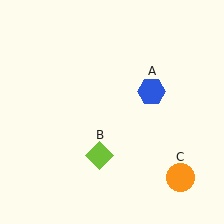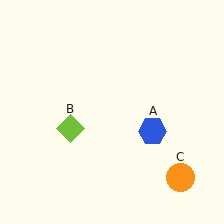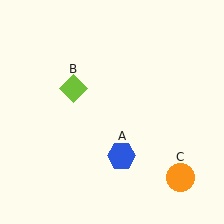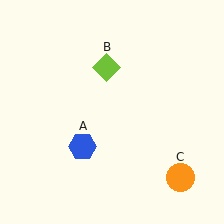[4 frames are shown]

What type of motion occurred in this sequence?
The blue hexagon (object A), lime diamond (object B) rotated clockwise around the center of the scene.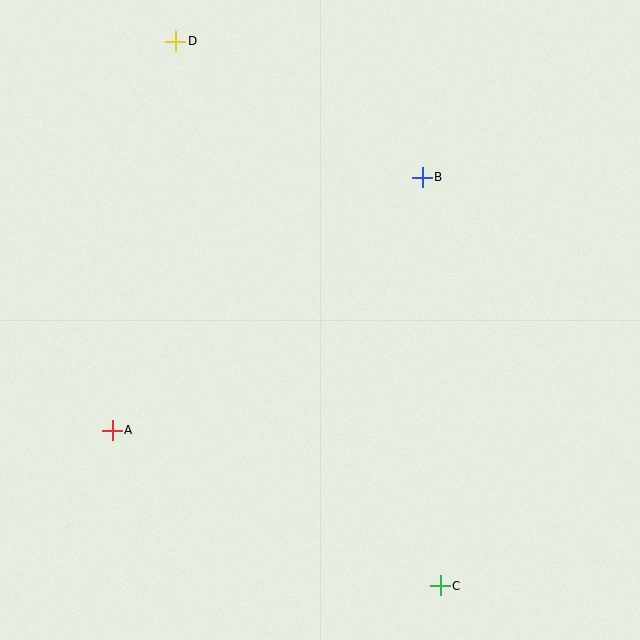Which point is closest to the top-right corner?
Point B is closest to the top-right corner.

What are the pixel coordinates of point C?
Point C is at (440, 586).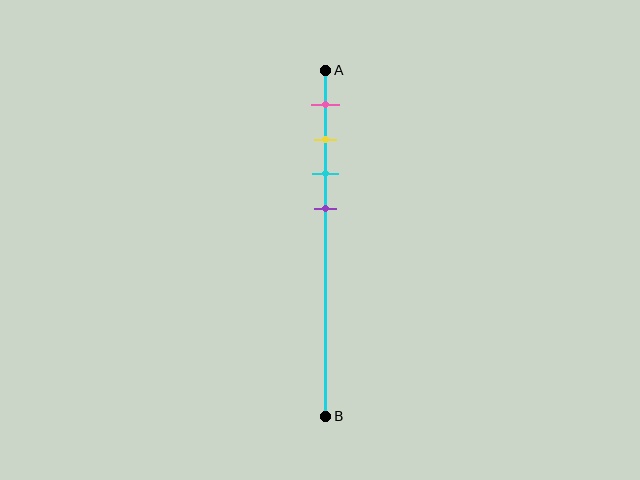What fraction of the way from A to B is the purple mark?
The purple mark is approximately 40% (0.4) of the way from A to B.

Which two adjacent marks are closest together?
The yellow and cyan marks are the closest adjacent pair.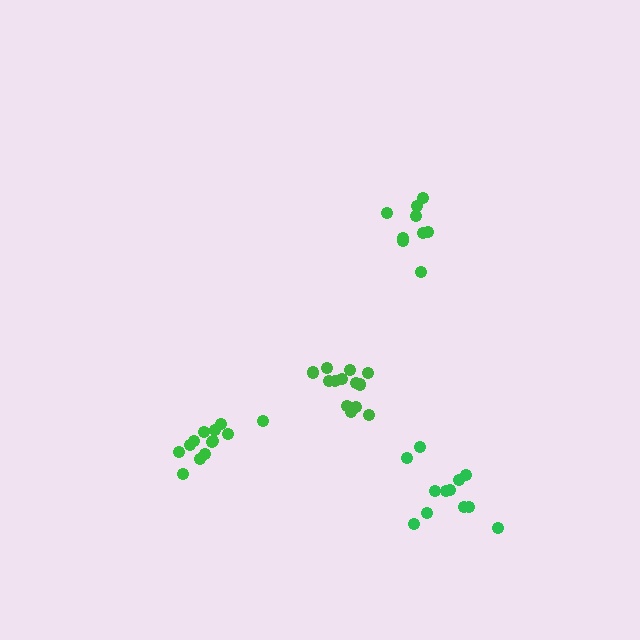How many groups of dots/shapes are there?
There are 4 groups.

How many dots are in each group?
Group 1: 14 dots, Group 2: 9 dots, Group 3: 12 dots, Group 4: 13 dots (48 total).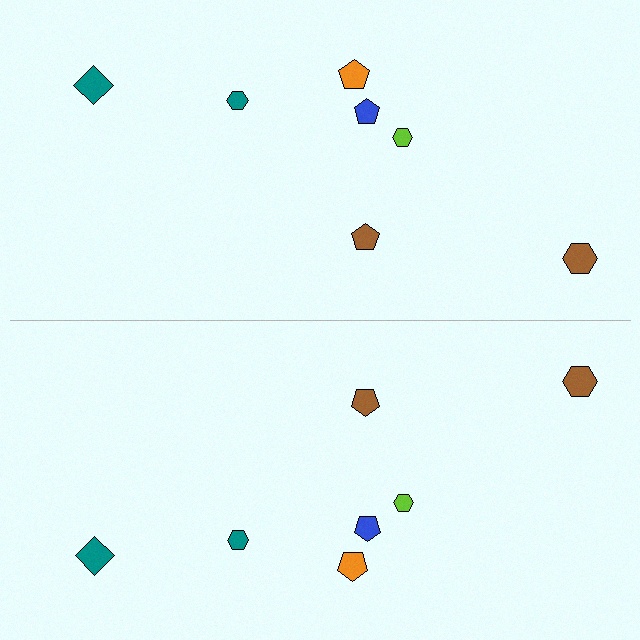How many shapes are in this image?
There are 14 shapes in this image.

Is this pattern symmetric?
Yes, this pattern has bilateral (reflection) symmetry.